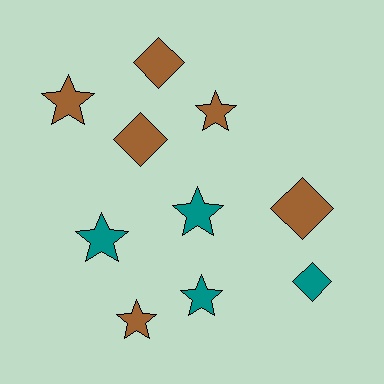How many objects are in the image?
There are 10 objects.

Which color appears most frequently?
Brown, with 6 objects.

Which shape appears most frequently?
Star, with 6 objects.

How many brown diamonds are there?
There are 3 brown diamonds.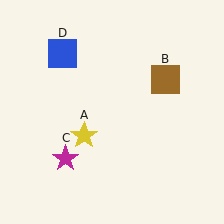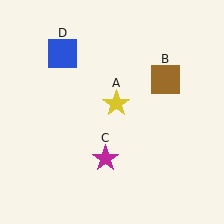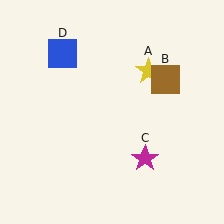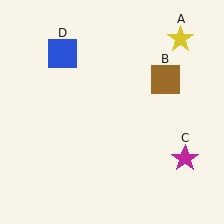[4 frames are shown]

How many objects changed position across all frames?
2 objects changed position: yellow star (object A), magenta star (object C).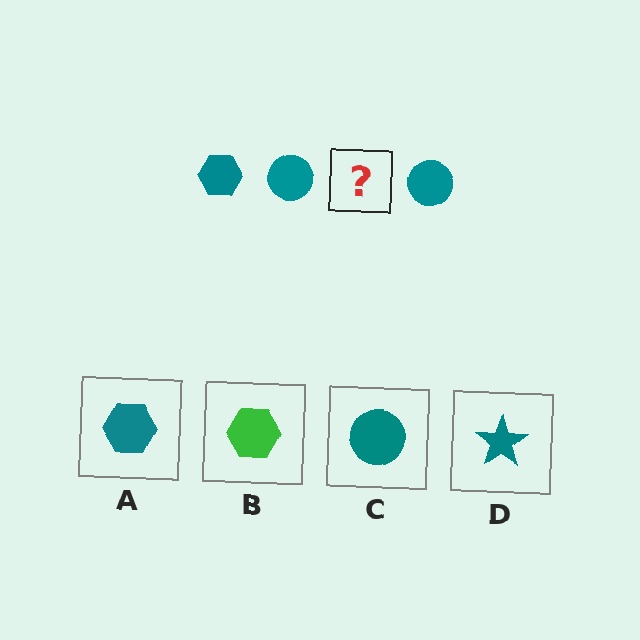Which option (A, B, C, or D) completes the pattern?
A.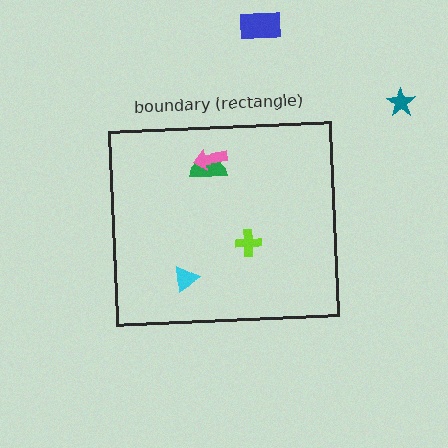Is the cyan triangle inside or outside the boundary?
Inside.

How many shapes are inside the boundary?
4 inside, 2 outside.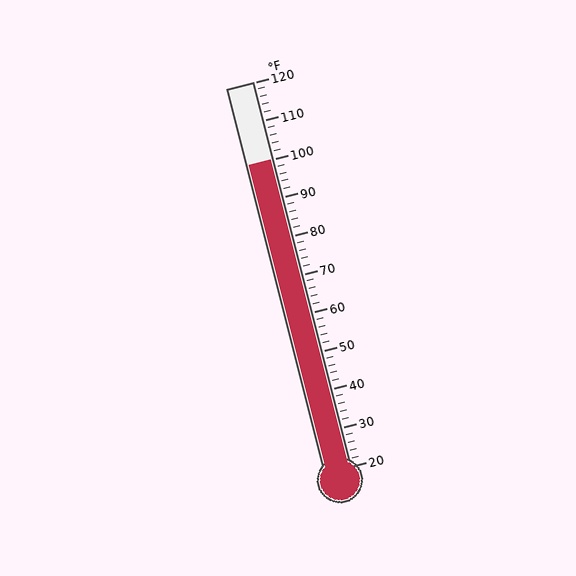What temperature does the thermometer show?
The thermometer shows approximately 100°F.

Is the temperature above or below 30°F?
The temperature is above 30°F.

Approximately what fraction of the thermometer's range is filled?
The thermometer is filled to approximately 80% of its range.